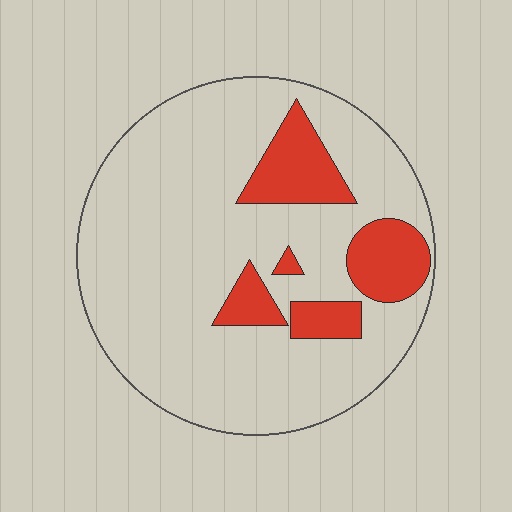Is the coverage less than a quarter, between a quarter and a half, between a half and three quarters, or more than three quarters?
Less than a quarter.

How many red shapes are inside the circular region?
5.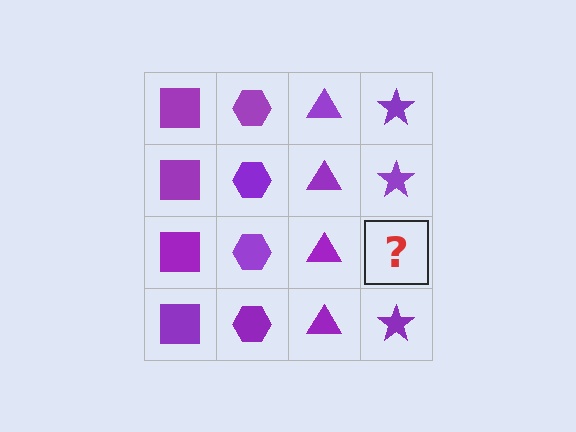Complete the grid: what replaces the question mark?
The question mark should be replaced with a purple star.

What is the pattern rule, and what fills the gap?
The rule is that each column has a consistent shape. The gap should be filled with a purple star.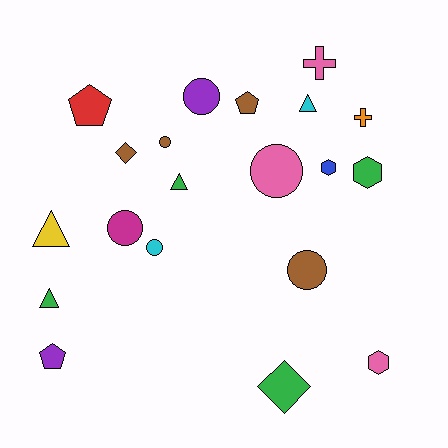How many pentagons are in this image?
There are 3 pentagons.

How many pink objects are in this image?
There are 3 pink objects.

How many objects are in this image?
There are 20 objects.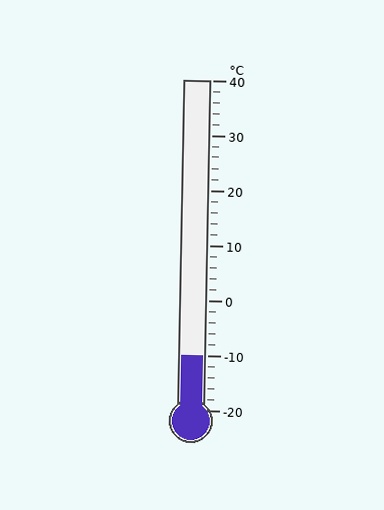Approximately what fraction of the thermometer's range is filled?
The thermometer is filled to approximately 15% of its range.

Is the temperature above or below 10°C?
The temperature is below 10°C.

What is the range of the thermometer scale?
The thermometer scale ranges from -20°C to 40°C.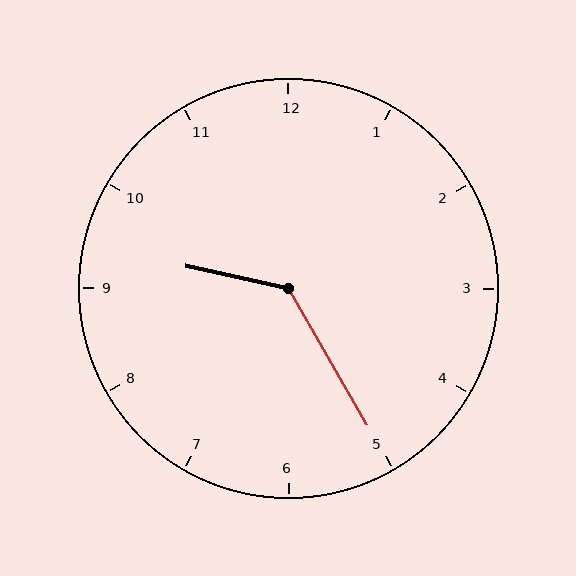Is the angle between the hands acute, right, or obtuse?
It is obtuse.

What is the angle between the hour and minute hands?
Approximately 132 degrees.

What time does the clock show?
9:25.